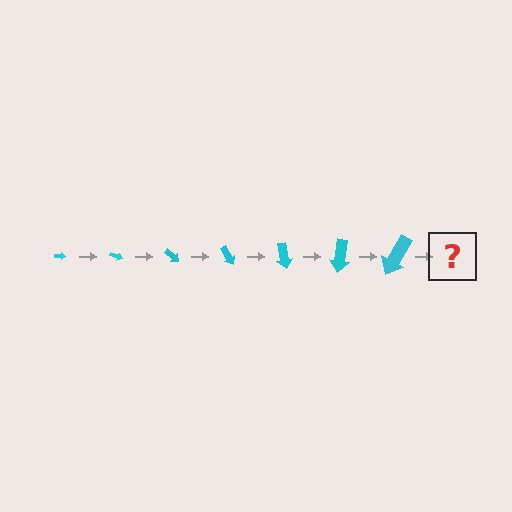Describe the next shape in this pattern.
It should be an arrow, larger than the previous one and rotated 140 degrees from the start.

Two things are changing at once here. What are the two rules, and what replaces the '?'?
The two rules are that the arrow grows larger each step and it rotates 20 degrees each step. The '?' should be an arrow, larger than the previous one and rotated 140 degrees from the start.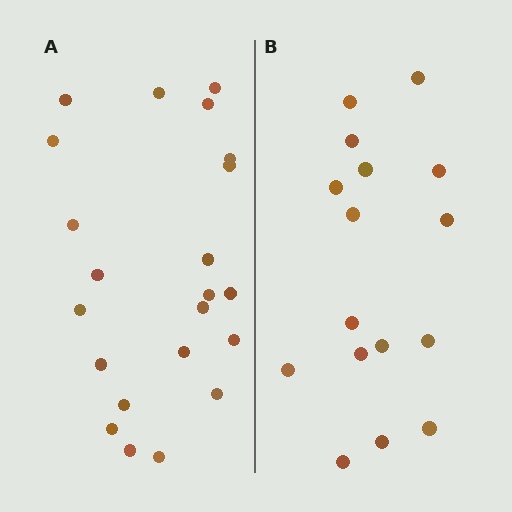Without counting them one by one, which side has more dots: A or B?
Region A (the left region) has more dots.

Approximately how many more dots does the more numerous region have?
Region A has about 6 more dots than region B.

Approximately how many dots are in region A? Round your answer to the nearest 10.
About 20 dots. (The exact count is 22, which rounds to 20.)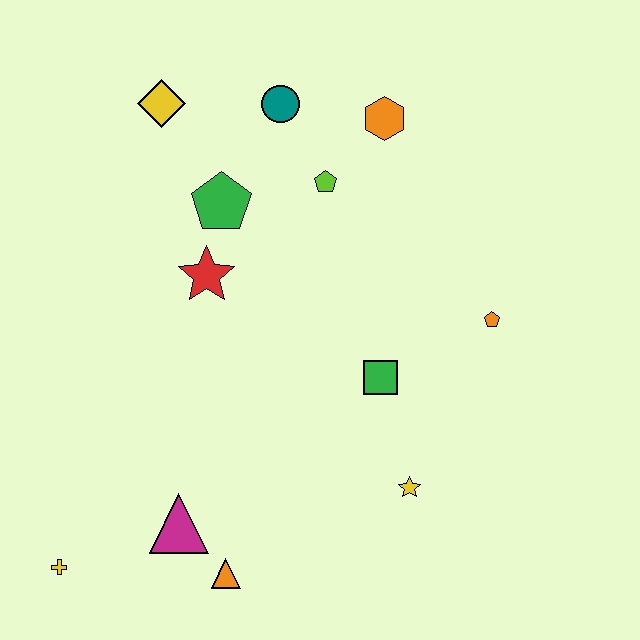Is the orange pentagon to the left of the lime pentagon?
No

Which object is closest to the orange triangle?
The magenta triangle is closest to the orange triangle.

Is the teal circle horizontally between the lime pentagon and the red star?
Yes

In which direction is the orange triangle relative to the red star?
The orange triangle is below the red star.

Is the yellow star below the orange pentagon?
Yes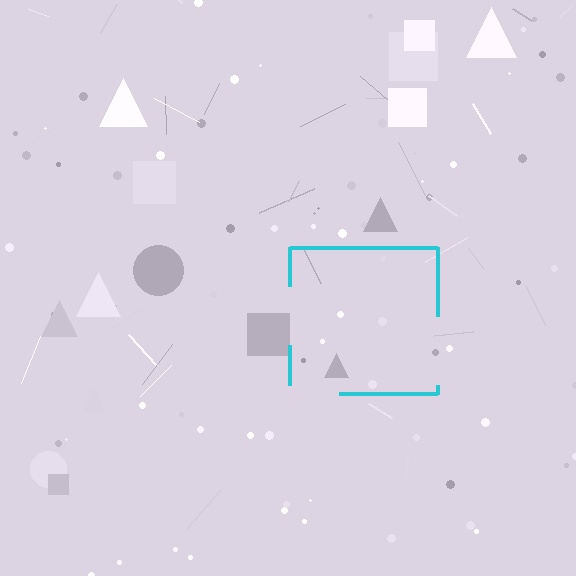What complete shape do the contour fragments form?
The contour fragments form a square.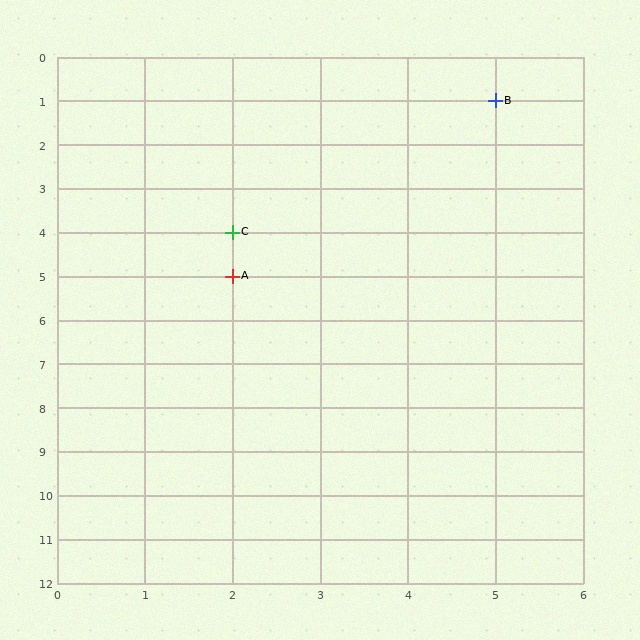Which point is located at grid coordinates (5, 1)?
Point B is at (5, 1).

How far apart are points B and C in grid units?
Points B and C are 3 columns and 3 rows apart (about 4.2 grid units diagonally).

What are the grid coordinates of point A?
Point A is at grid coordinates (2, 5).